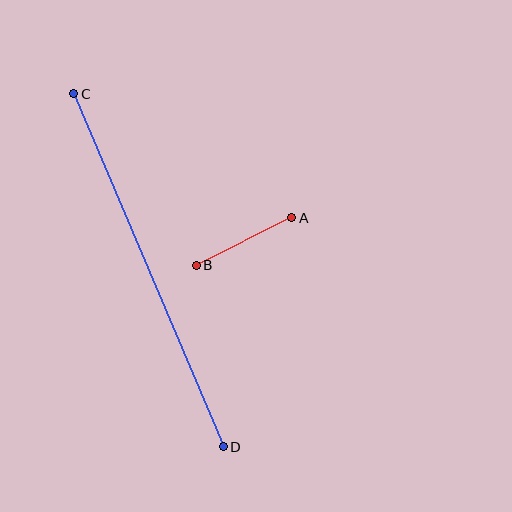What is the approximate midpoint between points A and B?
The midpoint is at approximately (244, 242) pixels.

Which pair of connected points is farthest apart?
Points C and D are farthest apart.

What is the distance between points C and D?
The distance is approximately 384 pixels.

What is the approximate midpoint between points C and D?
The midpoint is at approximately (149, 270) pixels.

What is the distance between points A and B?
The distance is approximately 107 pixels.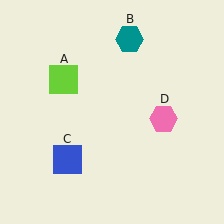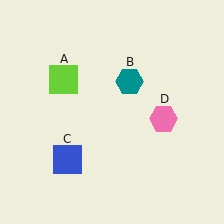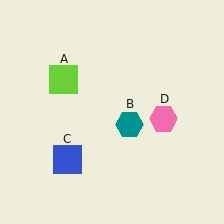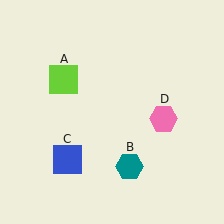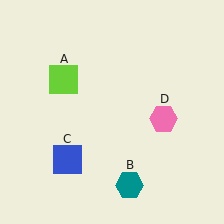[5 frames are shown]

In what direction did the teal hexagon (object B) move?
The teal hexagon (object B) moved down.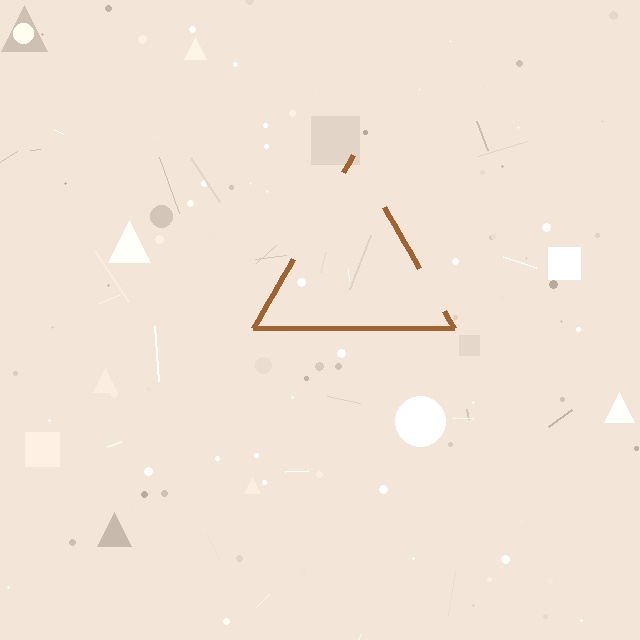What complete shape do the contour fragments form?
The contour fragments form a triangle.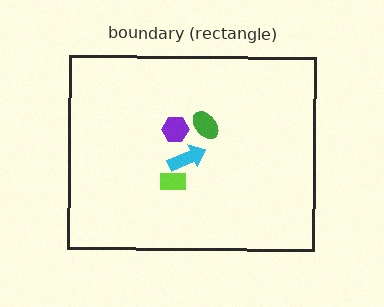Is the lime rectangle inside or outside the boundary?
Inside.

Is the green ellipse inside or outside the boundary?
Inside.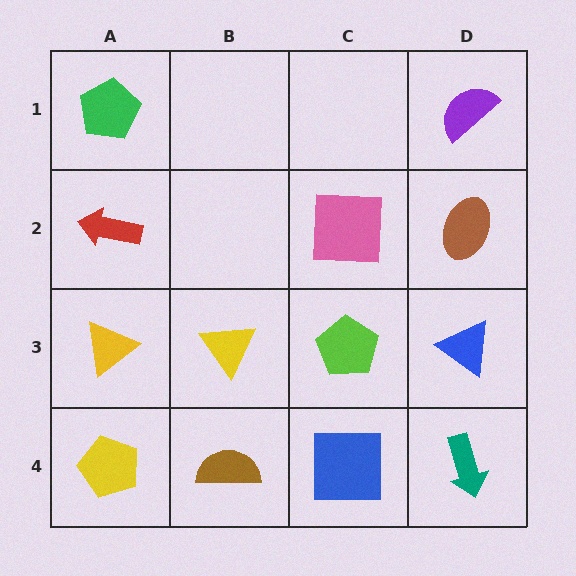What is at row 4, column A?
A yellow pentagon.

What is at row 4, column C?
A blue square.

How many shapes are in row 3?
4 shapes.